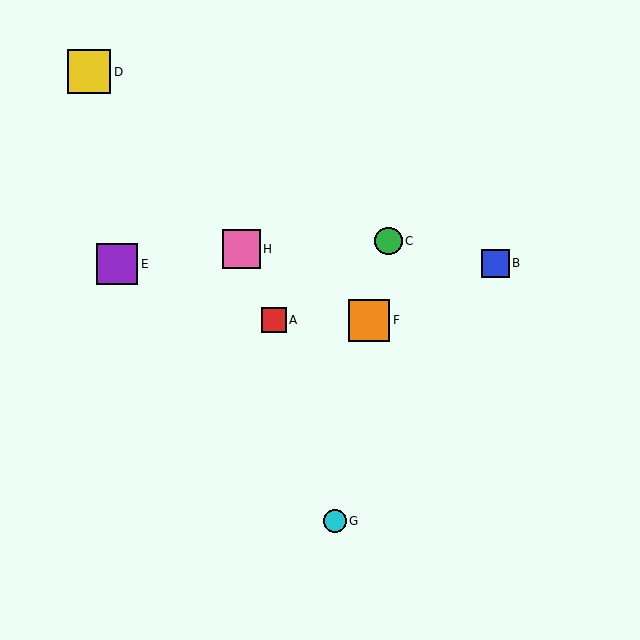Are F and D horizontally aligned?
No, F is at y≈320 and D is at y≈72.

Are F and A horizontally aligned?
Yes, both are at y≈320.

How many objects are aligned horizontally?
2 objects (A, F) are aligned horizontally.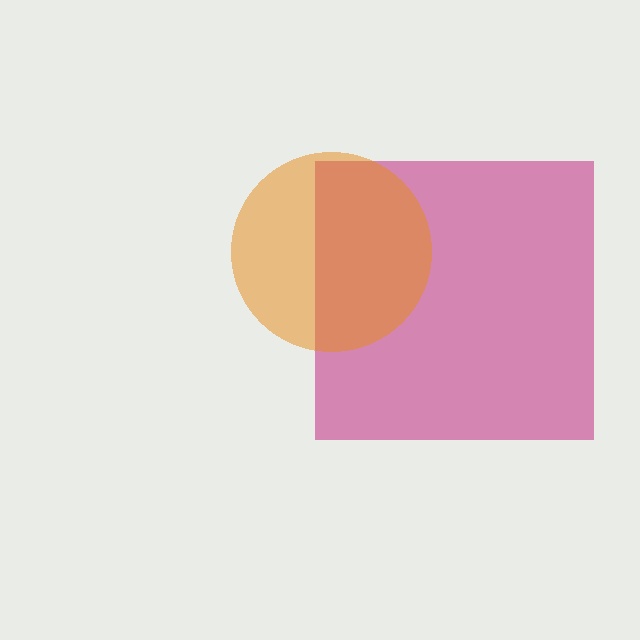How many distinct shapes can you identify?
There are 2 distinct shapes: a magenta square, an orange circle.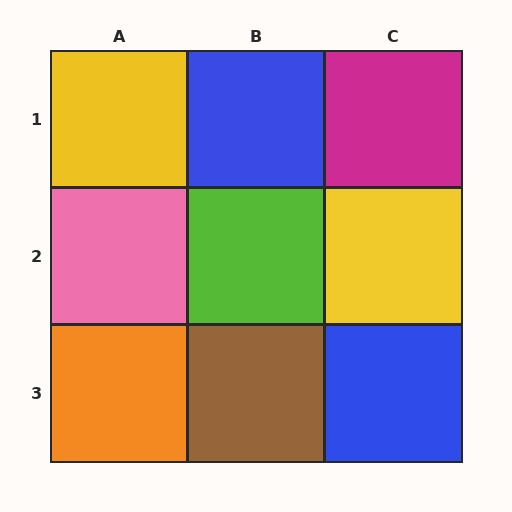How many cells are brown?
1 cell is brown.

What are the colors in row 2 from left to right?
Pink, lime, yellow.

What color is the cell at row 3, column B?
Brown.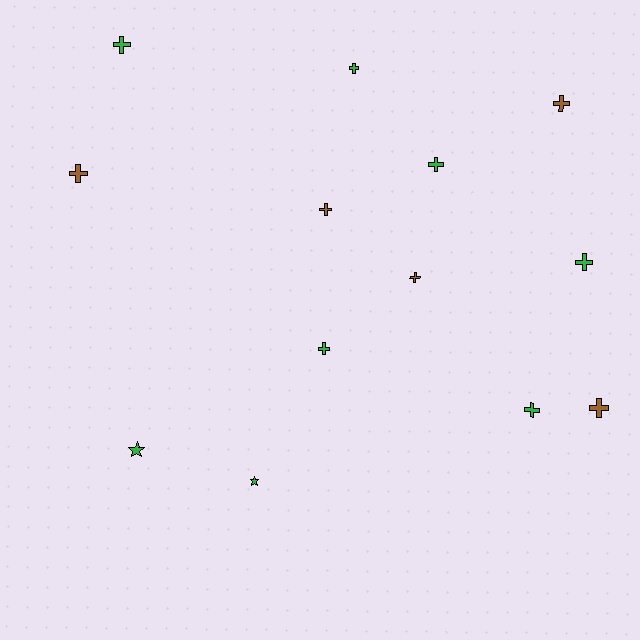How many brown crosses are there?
There are 5 brown crosses.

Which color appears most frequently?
Green, with 8 objects.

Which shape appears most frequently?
Cross, with 11 objects.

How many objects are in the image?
There are 13 objects.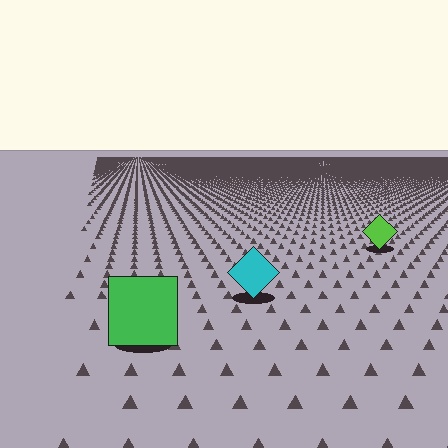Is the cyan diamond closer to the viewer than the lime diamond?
Yes. The cyan diamond is closer — you can tell from the texture gradient: the ground texture is coarser near it.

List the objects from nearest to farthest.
From nearest to farthest: the green square, the cyan diamond, the lime diamond.